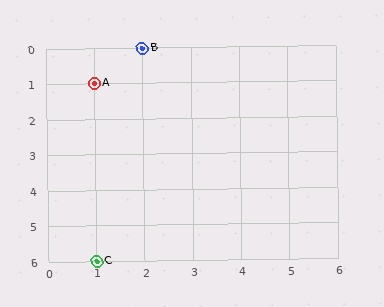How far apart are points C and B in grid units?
Points C and B are 1 column and 6 rows apart (about 6.1 grid units diagonally).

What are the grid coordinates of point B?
Point B is at grid coordinates (2, 0).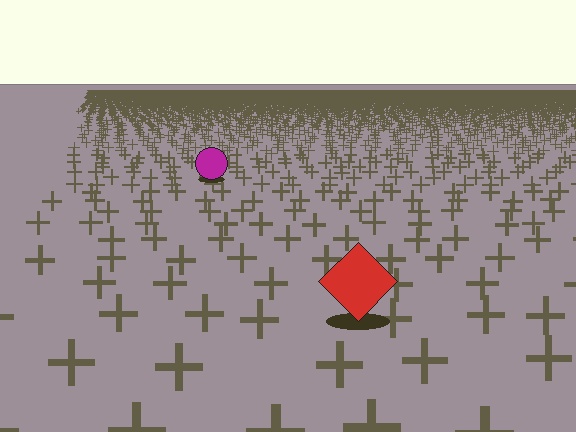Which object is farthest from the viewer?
The magenta circle is farthest from the viewer. It appears smaller and the ground texture around it is denser.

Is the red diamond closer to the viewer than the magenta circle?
Yes. The red diamond is closer — you can tell from the texture gradient: the ground texture is coarser near it.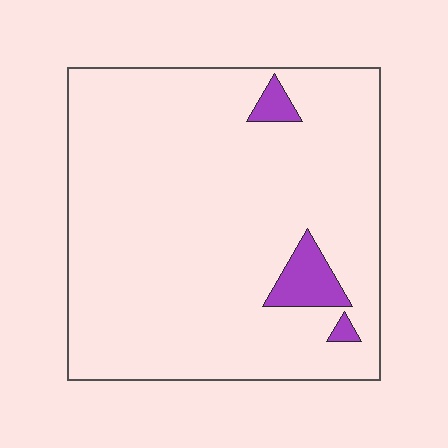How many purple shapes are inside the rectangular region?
3.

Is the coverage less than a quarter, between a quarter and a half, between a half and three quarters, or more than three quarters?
Less than a quarter.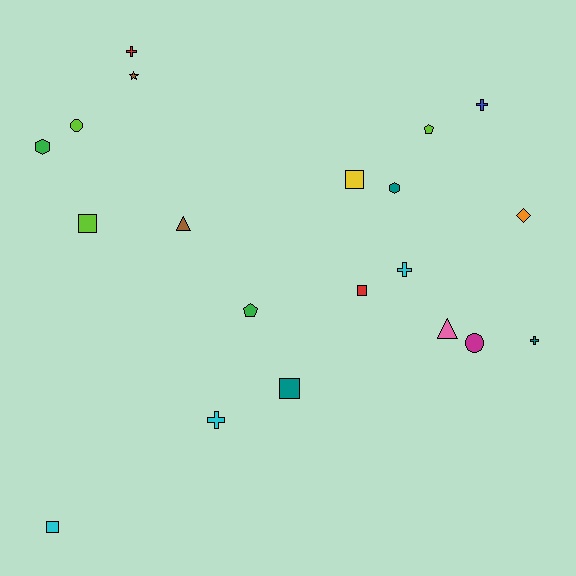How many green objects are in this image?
There are 2 green objects.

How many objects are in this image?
There are 20 objects.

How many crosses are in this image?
There are 5 crosses.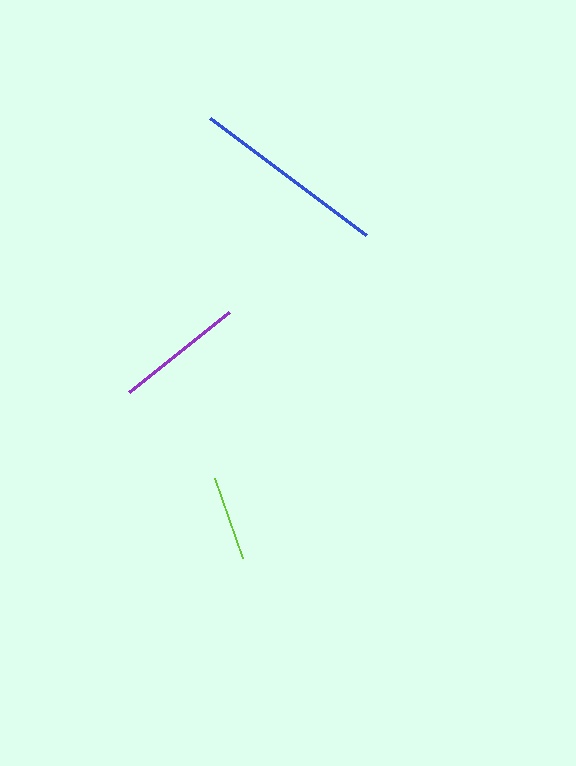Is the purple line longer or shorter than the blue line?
The blue line is longer than the purple line.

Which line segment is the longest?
The blue line is the longest at approximately 195 pixels.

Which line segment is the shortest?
The lime line is the shortest at approximately 84 pixels.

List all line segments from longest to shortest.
From longest to shortest: blue, purple, lime.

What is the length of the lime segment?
The lime segment is approximately 84 pixels long.